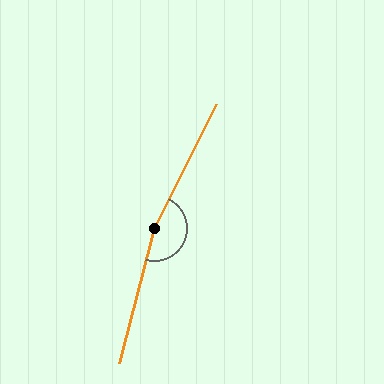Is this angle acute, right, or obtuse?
It is obtuse.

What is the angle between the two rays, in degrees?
Approximately 168 degrees.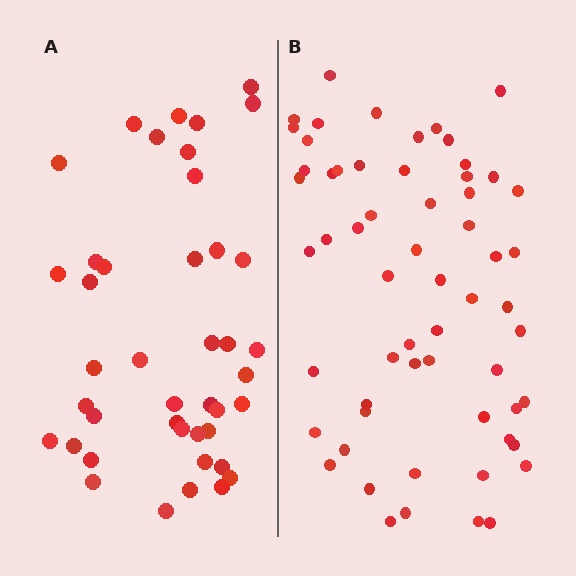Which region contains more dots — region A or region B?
Region B (the right region) has more dots.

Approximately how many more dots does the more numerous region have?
Region B has approximately 20 more dots than region A.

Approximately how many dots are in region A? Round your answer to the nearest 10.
About 40 dots. (The exact count is 42, which rounds to 40.)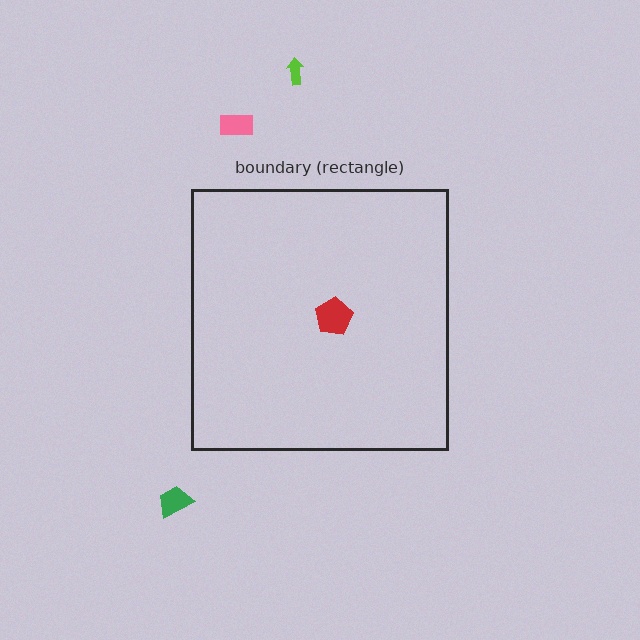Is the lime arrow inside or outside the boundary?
Outside.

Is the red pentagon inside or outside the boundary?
Inside.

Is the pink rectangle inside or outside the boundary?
Outside.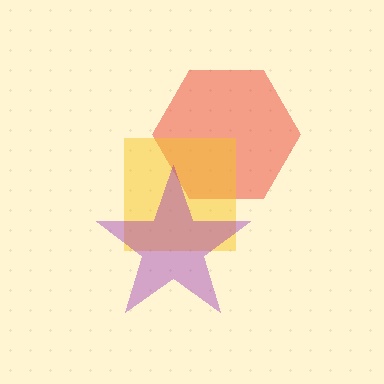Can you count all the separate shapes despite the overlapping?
Yes, there are 3 separate shapes.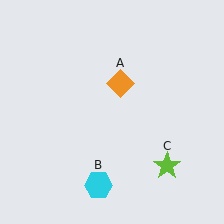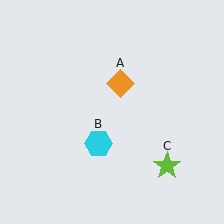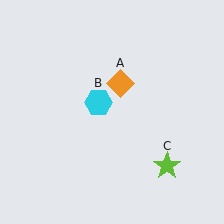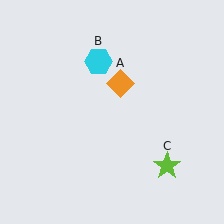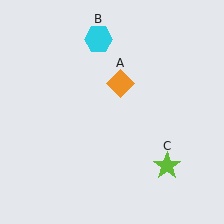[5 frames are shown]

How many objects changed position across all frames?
1 object changed position: cyan hexagon (object B).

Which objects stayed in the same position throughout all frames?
Orange diamond (object A) and lime star (object C) remained stationary.